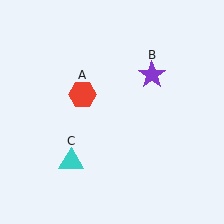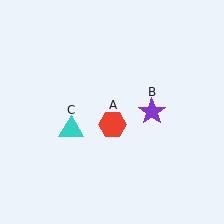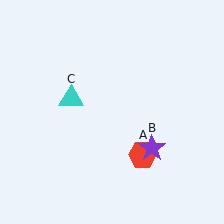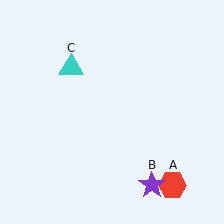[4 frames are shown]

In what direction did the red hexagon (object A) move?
The red hexagon (object A) moved down and to the right.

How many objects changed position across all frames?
3 objects changed position: red hexagon (object A), purple star (object B), cyan triangle (object C).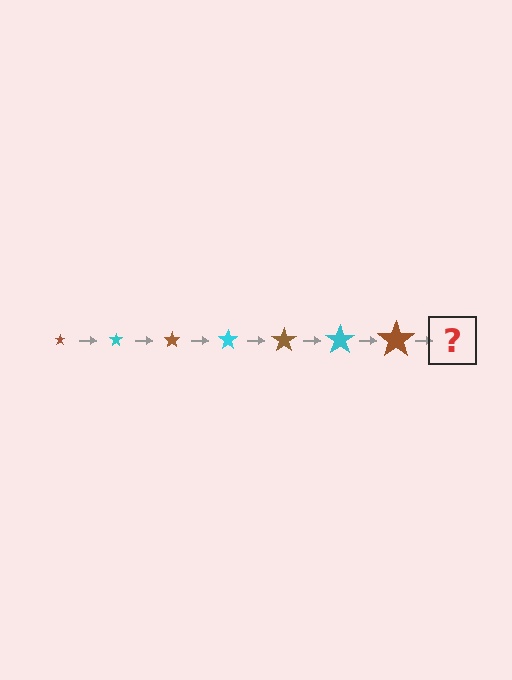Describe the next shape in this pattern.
It should be a cyan star, larger than the previous one.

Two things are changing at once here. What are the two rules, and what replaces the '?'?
The two rules are that the star grows larger each step and the color cycles through brown and cyan. The '?' should be a cyan star, larger than the previous one.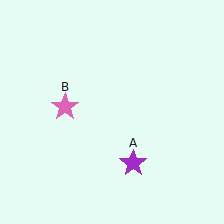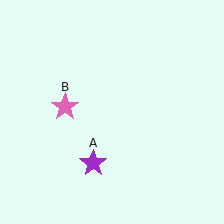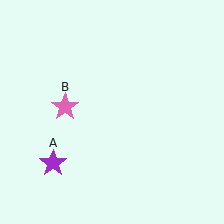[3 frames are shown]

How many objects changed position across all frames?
1 object changed position: purple star (object A).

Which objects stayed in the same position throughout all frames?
Pink star (object B) remained stationary.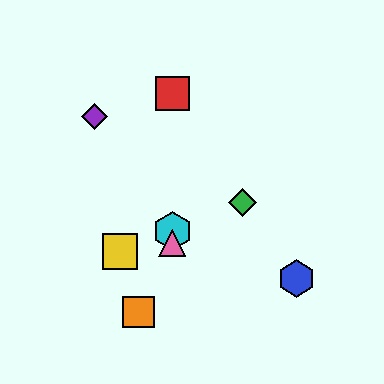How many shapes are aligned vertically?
3 shapes (the red square, the cyan hexagon, the pink triangle) are aligned vertically.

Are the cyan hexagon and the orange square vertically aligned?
No, the cyan hexagon is at x≈172 and the orange square is at x≈138.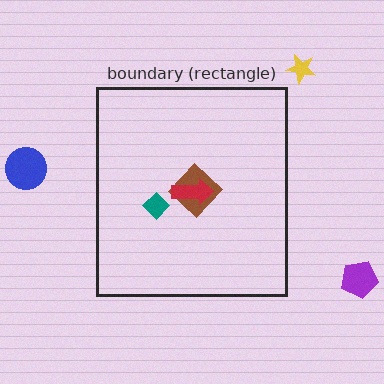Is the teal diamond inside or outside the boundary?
Inside.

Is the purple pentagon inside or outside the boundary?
Outside.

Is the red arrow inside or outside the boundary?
Inside.